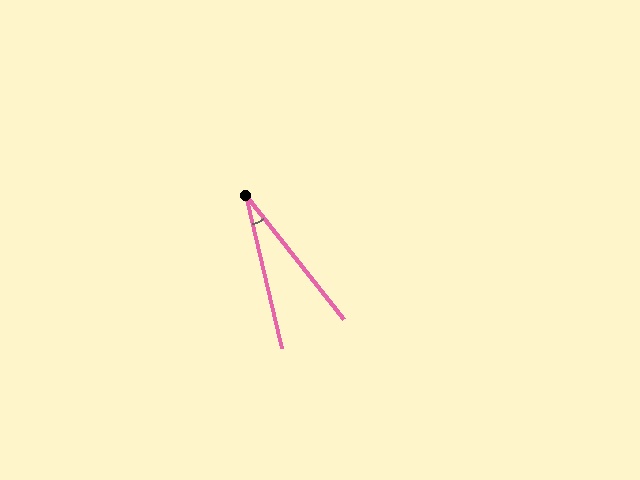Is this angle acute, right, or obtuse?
It is acute.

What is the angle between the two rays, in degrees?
Approximately 25 degrees.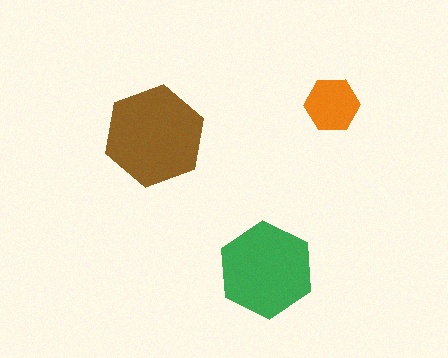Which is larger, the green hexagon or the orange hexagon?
The green one.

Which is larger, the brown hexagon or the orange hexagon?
The brown one.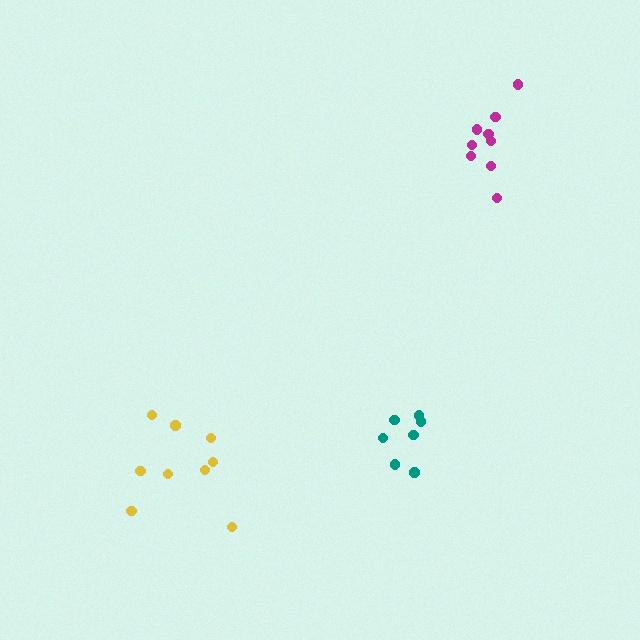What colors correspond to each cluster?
The clusters are colored: magenta, yellow, teal.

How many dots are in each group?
Group 1: 9 dots, Group 2: 9 dots, Group 3: 7 dots (25 total).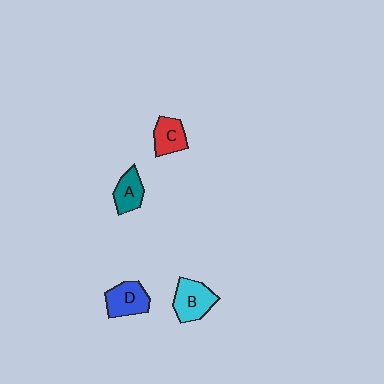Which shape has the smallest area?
Shape A (teal).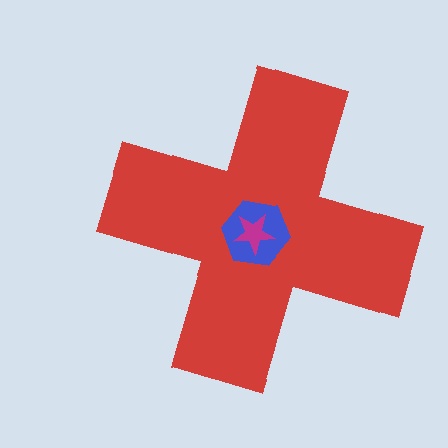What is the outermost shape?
The red cross.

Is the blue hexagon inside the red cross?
Yes.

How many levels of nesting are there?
3.